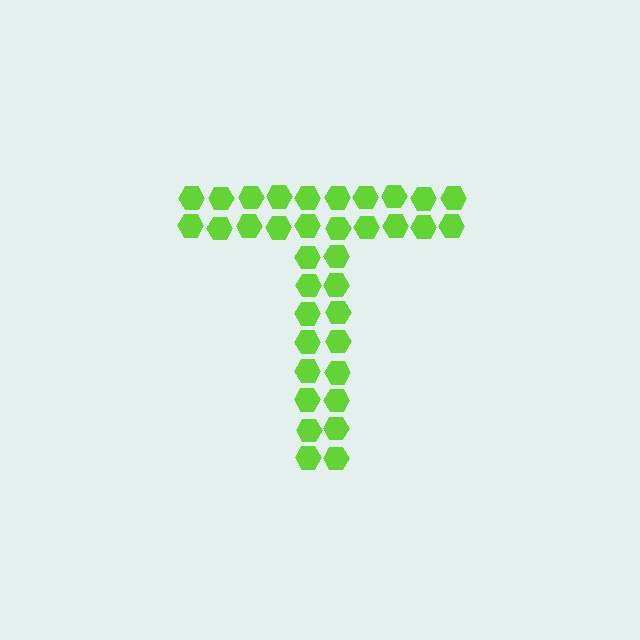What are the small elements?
The small elements are hexagons.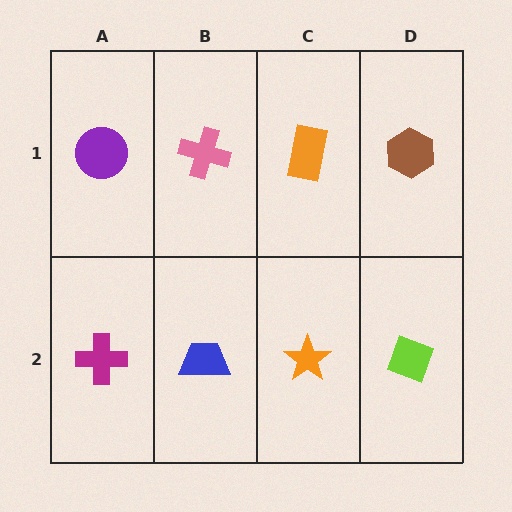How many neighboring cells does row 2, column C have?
3.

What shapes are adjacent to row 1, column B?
A blue trapezoid (row 2, column B), a purple circle (row 1, column A), an orange rectangle (row 1, column C).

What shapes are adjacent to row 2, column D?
A brown hexagon (row 1, column D), an orange star (row 2, column C).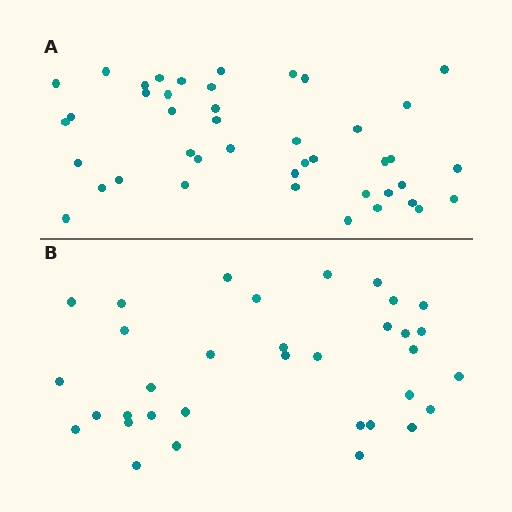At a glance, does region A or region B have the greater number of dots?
Region A (the top region) has more dots.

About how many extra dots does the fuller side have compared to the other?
Region A has roughly 8 or so more dots than region B.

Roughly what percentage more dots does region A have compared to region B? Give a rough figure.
About 25% more.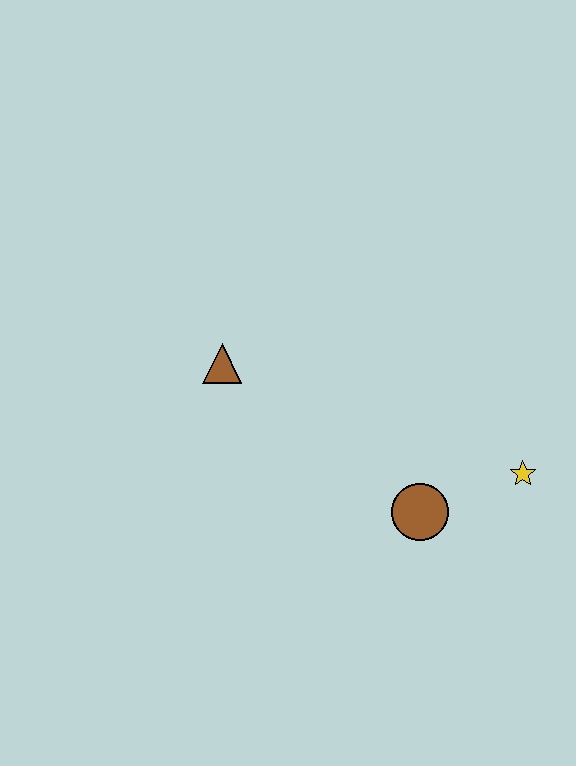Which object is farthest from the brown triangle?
The yellow star is farthest from the brown triangle.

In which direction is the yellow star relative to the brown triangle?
The yellow star is to the right of the brown triangle.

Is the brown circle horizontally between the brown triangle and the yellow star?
Yes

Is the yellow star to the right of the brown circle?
Yes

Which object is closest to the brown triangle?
The brown circle is closest to the brown triangle.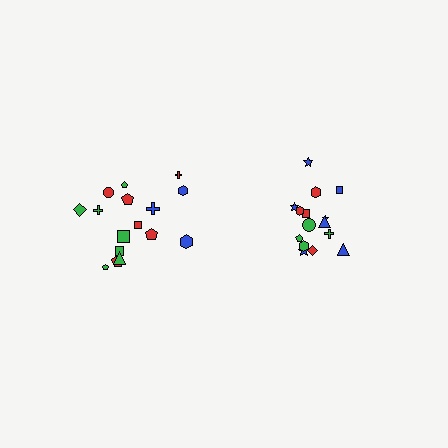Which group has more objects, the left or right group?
The left group.